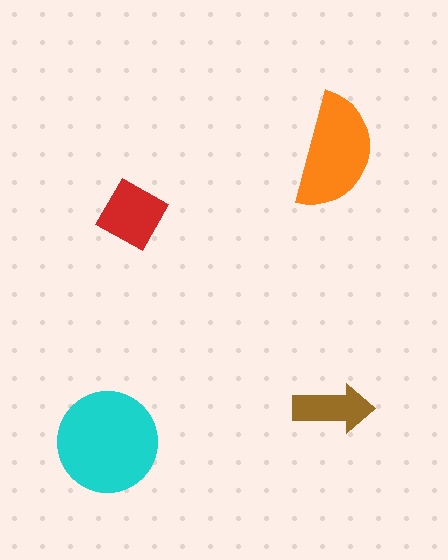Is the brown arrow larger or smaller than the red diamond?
Smaller.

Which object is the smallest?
The brown arrow.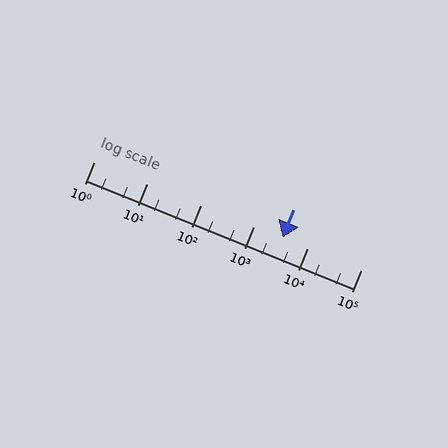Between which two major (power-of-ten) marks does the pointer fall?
The pointer is between 1000 and 10000.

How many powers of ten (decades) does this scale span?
The scale spans 5 decades, from 1 to 100000.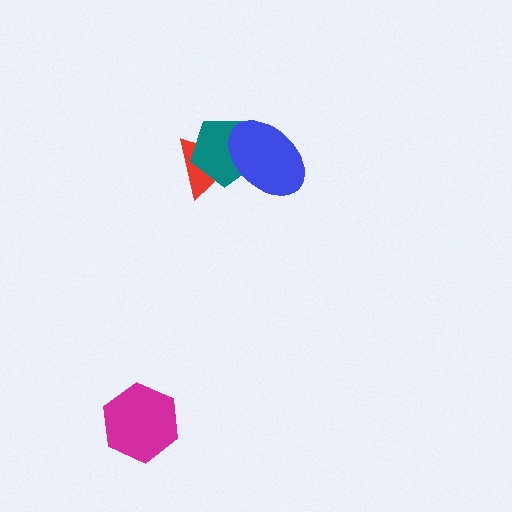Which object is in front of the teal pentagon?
The blue ellipse is in front of the teal pentagon.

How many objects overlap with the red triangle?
2 objects overlap with the red triangle.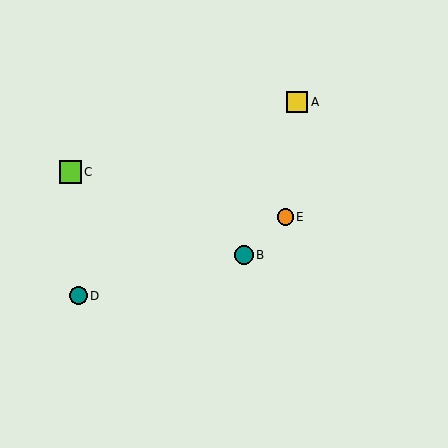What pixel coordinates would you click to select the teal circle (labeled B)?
Click at (244, 255) to select the teal circle B.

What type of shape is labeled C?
Shape C is a lime square.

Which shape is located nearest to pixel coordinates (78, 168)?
The lime square (labeled C) at (70, 172) is nearest to that location.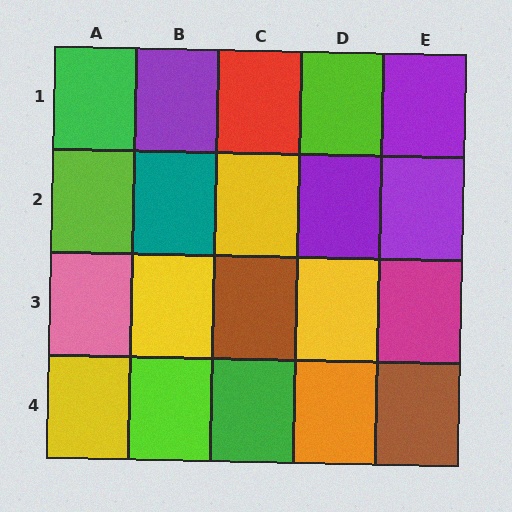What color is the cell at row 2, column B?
Teal.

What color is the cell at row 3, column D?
Yellow.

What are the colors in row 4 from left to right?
Yellow, lime, green, orange, brown.